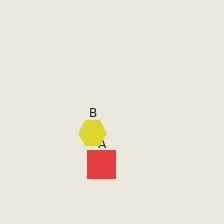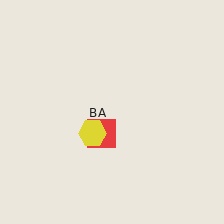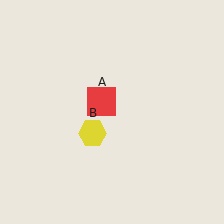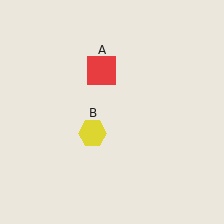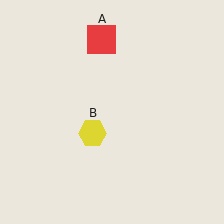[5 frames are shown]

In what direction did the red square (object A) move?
The red square (object A) moved up.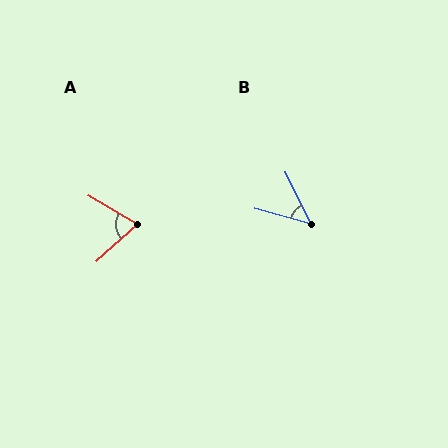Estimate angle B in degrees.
Approximately 49 degrees.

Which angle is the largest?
A, at approximately 73 degrees.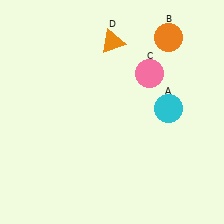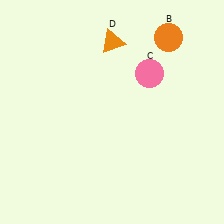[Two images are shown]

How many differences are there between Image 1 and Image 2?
There is 1 difference between the two images.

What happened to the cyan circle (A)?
The cyan circle (A) was removed in Image 2. It was in the top-right area of Image 1.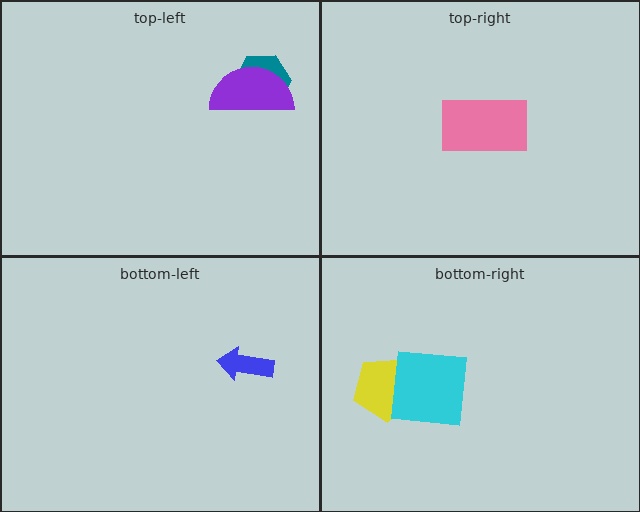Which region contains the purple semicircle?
The top-left region.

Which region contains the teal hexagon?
The top-left region.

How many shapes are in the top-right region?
1.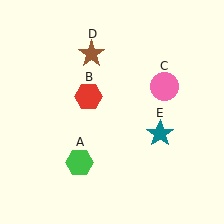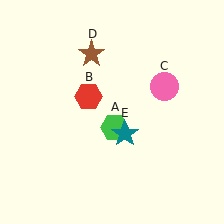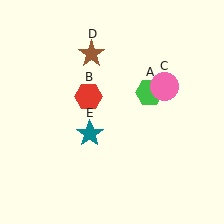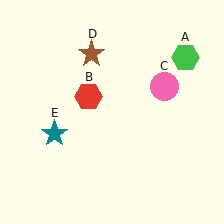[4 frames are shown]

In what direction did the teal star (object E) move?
The teal star (object E) moved left.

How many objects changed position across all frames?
2 objects changed position: green hexagon (object A), teal star (object E).